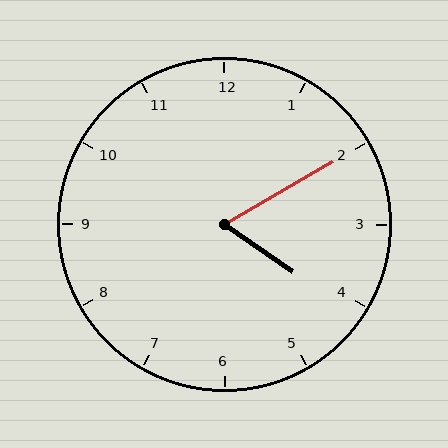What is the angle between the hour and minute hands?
Approximately 65 degrees.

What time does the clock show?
4:10.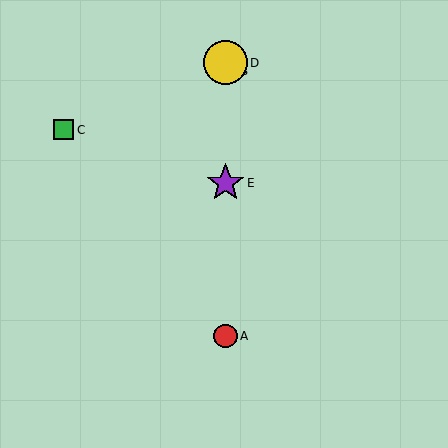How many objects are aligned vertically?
4 objects (A, B, D, E) are aligned vertically.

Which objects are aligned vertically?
Objects A, B, D, E are aligned vertically.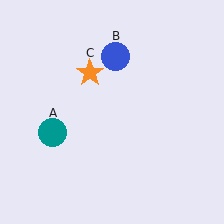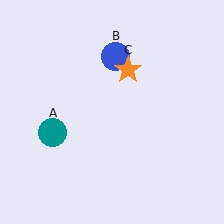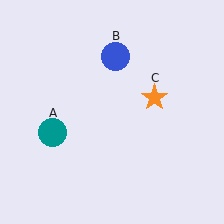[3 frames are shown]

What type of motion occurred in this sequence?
The orange star (object C) rotated clockwise around the center of the scene.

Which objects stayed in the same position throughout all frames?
Teal circle (object A) and blue circle (object B) remained stationary.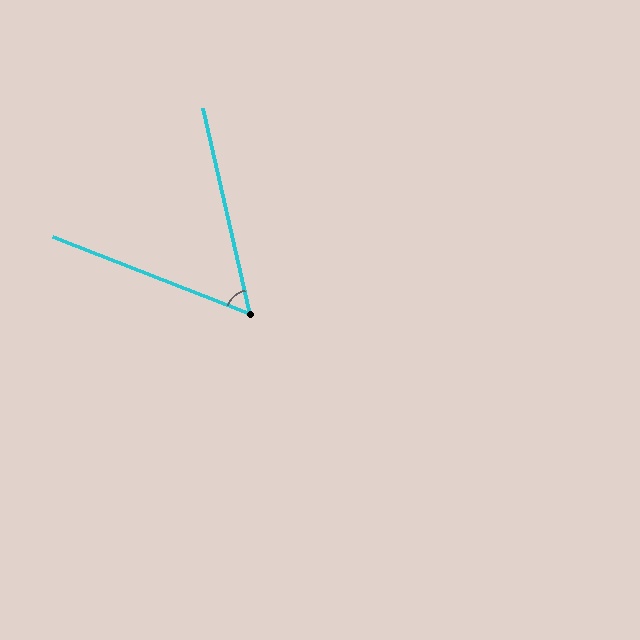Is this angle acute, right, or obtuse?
It is acute.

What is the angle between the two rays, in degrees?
Approximately 56 degrees.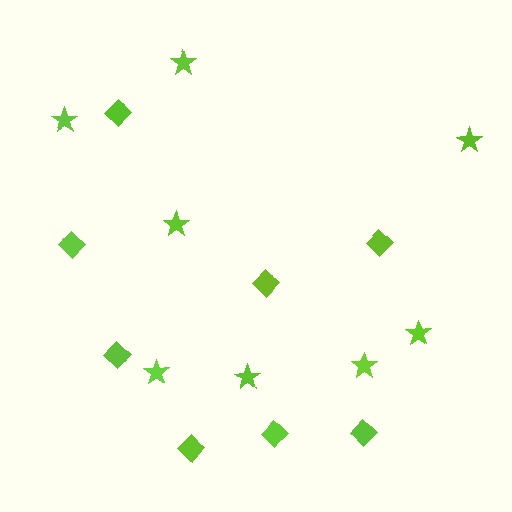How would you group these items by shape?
There are 2 groups: one group of diamonds (8) and one group of stars (8).